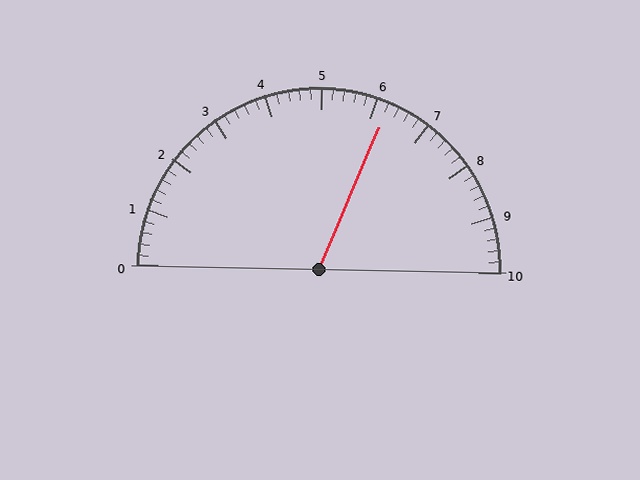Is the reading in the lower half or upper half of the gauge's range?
The reading is in the upper half of the range (0 to 10).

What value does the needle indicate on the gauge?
The needle indicates approximately 6.2.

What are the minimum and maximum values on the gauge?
The gauge ranges from 0 to 10.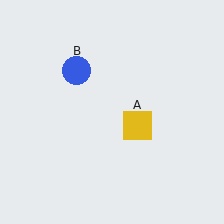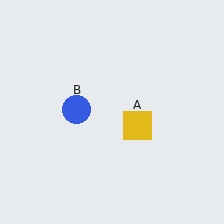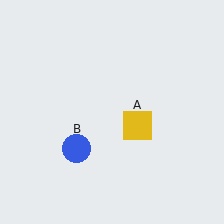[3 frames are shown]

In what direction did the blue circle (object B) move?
The blue circle (object B) moved down.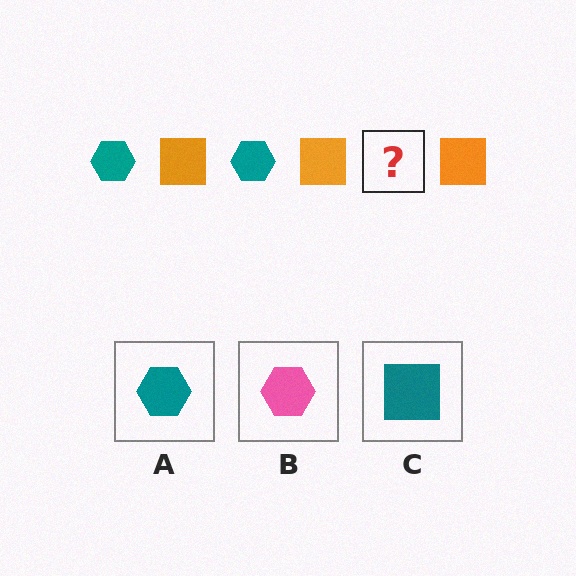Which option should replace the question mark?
Option A.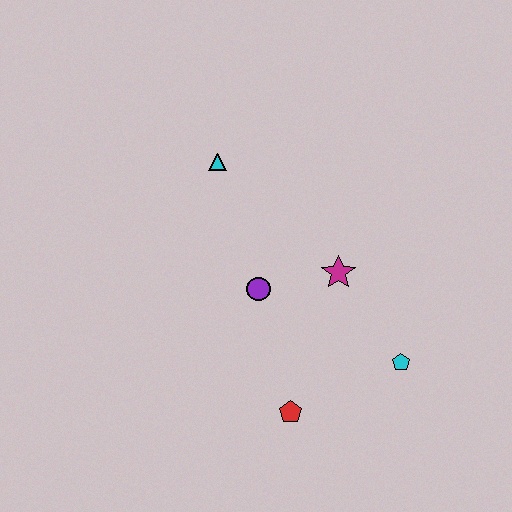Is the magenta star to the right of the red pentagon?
Yes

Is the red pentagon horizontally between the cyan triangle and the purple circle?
No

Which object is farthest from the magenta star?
The cyan triangle is farthest from the magenta star.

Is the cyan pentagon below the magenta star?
Yes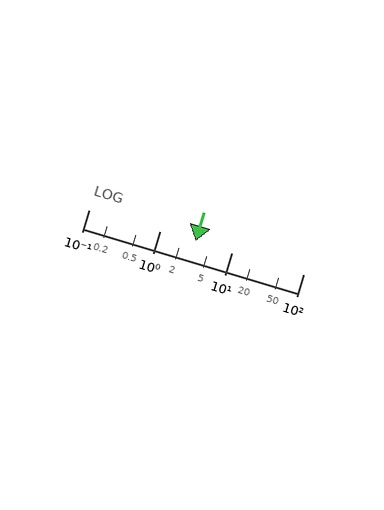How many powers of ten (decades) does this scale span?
The scale spans 3 decades, from 0.1 to 100.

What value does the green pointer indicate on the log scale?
The pointer indicates approximately 3.1.